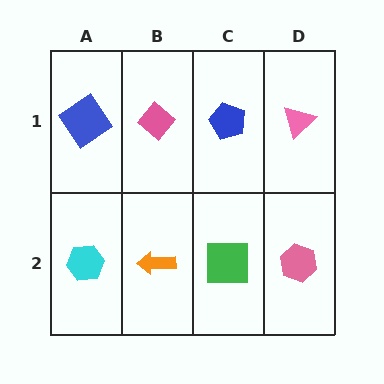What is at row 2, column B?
An orange arrow.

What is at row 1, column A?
A blue diamond.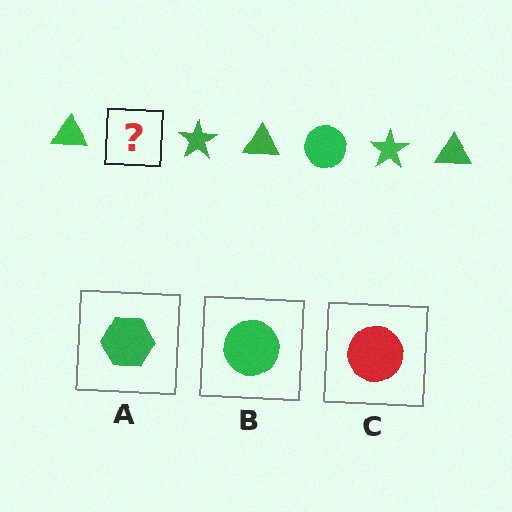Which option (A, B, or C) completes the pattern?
B.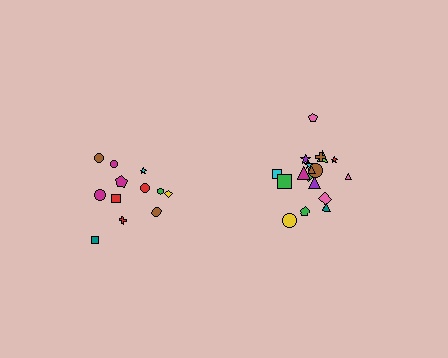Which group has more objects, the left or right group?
The right group.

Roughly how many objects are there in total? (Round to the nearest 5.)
Roughly 30 objects in total.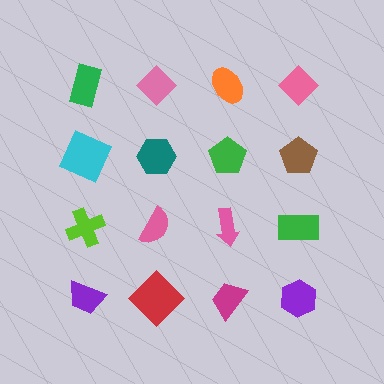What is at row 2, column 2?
A teal hexagon.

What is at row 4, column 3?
A magenta trapezoid.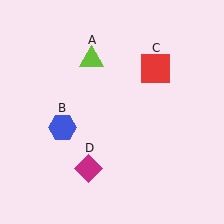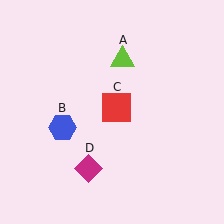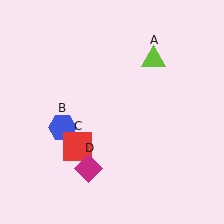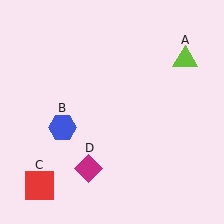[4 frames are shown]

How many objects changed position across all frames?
2 objects changed position: lime triangle (object A), red square (object C).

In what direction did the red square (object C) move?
The red square (object C) moved down and to the left.